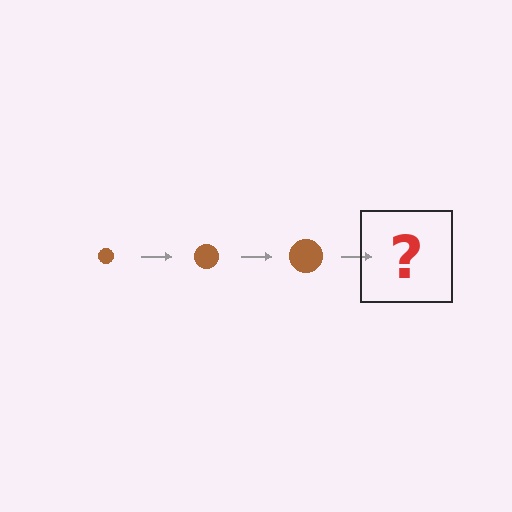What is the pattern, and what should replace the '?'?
The pattern is that the circle gets progressively larger each step. The '?' should be a brown circle, larger than the previous one.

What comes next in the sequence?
The next element should be a brown circle, larger than the previous one.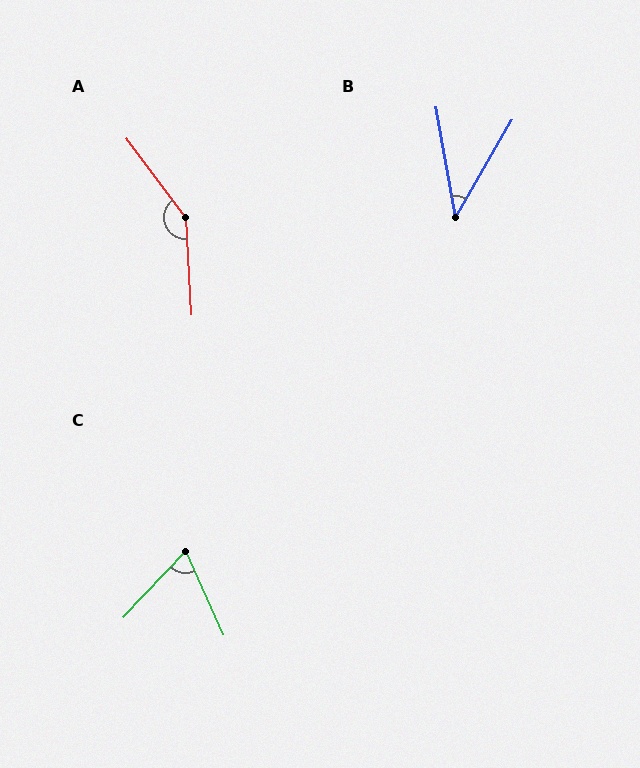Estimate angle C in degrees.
Approximately 67 degrees.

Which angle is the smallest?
B, at approximately 40 degrees.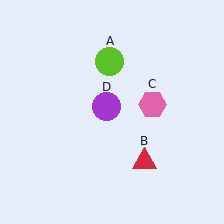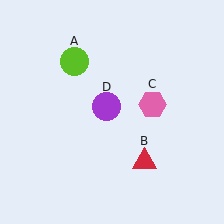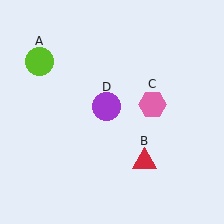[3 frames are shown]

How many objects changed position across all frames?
1 object changed position: lime circle (object A).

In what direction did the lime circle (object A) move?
The lime circle (object A) moved left.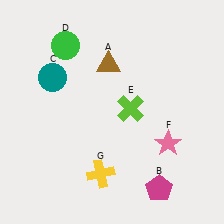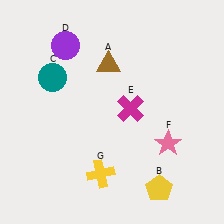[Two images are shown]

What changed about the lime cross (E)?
In Image 1, E is lime. In Image 2, it changed to magenta.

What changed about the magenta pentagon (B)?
In Image 1, B is magenta. In Image 2, it changed to yellow.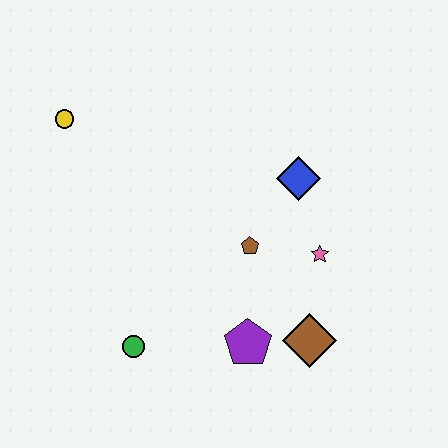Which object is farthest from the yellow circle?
The brown diamond is farthest from the yellow circle.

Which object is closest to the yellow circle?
The brown pentagon is closest to the yellow circle.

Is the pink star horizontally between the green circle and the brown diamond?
No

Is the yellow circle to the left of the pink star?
Yes